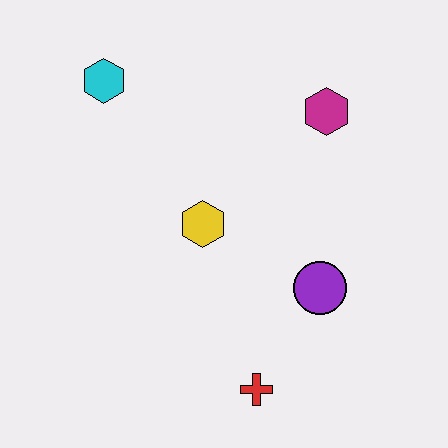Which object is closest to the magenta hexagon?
The yellow hexagon is closest to the magenta hexagon.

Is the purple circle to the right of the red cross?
Yes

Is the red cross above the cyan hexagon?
No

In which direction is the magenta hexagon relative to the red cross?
The magenta hexagon is above the red cross.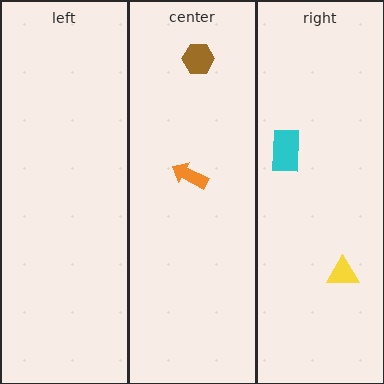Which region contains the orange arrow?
The center region.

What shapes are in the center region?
The brown hexagon, the orange arrow.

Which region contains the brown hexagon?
The center region.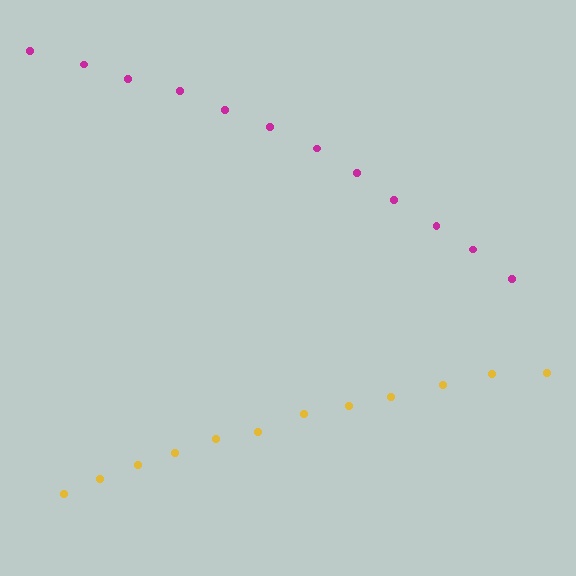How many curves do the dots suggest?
There are 2 distinct paths.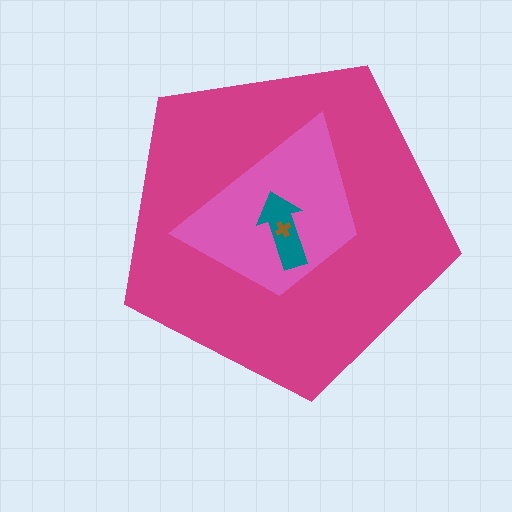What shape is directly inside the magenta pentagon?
The pink trapezoid.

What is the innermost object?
The brown cross.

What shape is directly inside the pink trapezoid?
The teal arrow.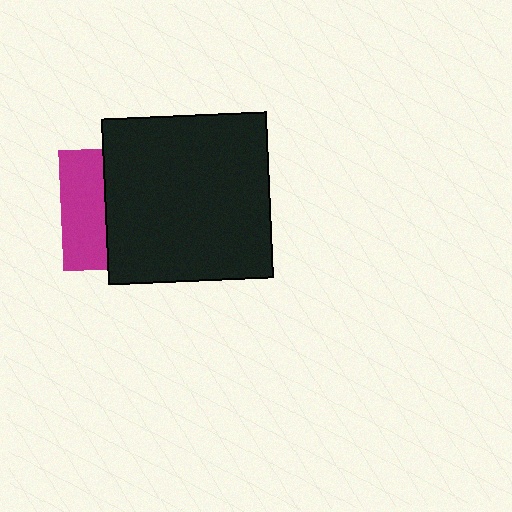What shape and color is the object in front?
The object in front is a black square.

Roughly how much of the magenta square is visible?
A small part of it is visible (roughly 37%).